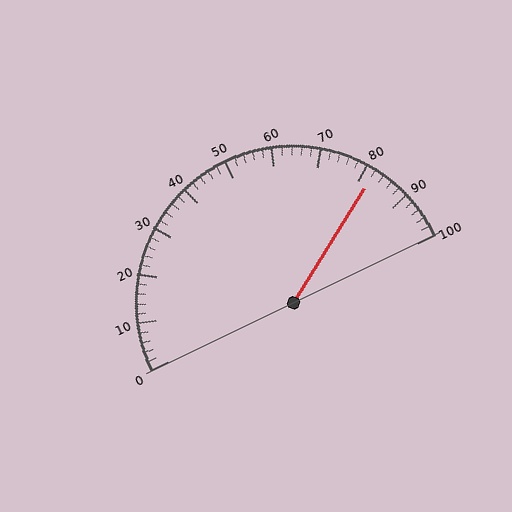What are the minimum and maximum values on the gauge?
The gauge ranges from 0 to 100.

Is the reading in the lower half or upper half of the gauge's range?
The reading is in the upper half of the range (0 to 100).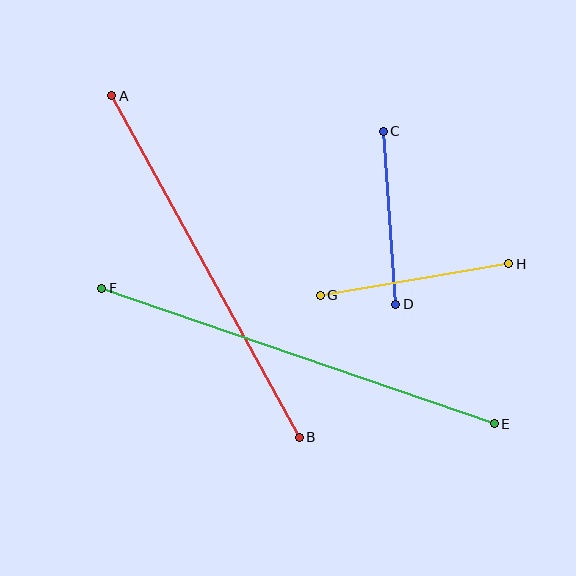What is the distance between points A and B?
The distance is approximately 390 pixels.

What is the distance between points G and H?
The distance is approximately 191 pixels.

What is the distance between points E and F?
The distance is approximately 415 pixels.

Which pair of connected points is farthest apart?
Points E and F are farthest apart.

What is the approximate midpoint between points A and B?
The midpoint is at approximately (206, 267) pixels.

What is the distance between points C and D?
The distance is approximately 173 pixels.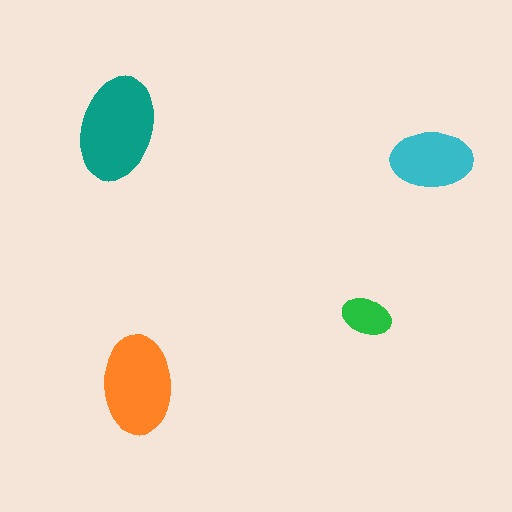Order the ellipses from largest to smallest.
the teal one, the orange one, the cyan one, the green one.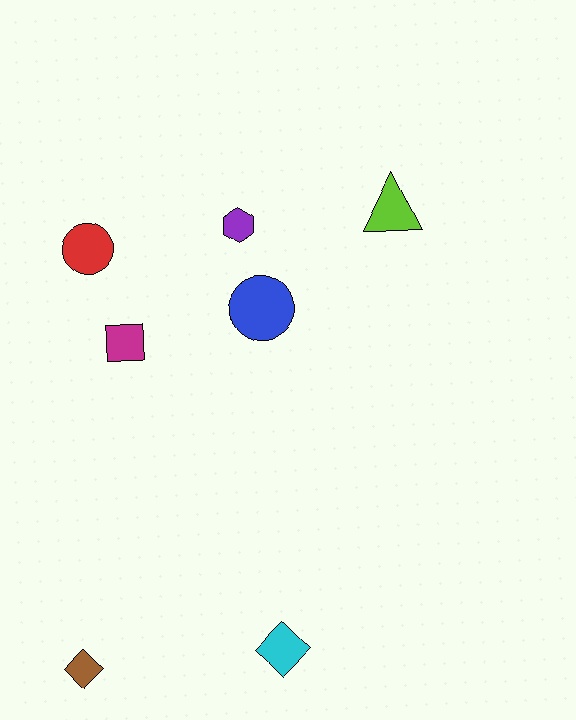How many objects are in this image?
There are 7 objects.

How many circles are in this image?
There are 2 circles.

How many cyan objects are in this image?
There is 1 cyan object.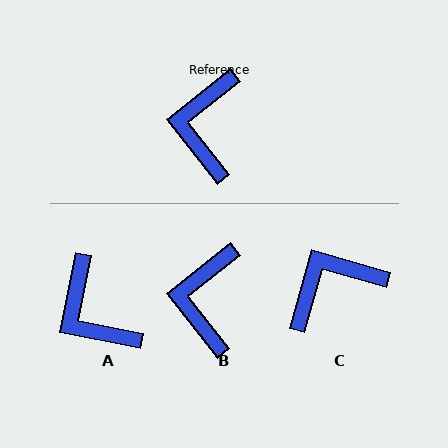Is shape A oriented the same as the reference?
No, it is off by about 40 degrees.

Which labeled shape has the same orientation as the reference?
B.